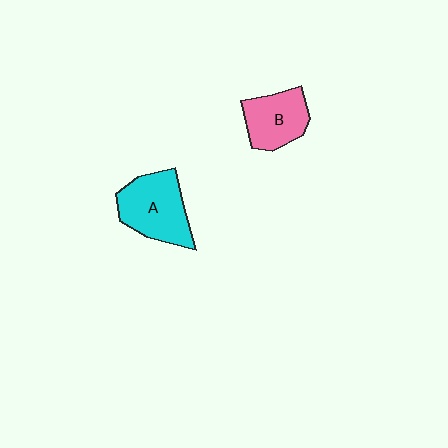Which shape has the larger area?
Shape A (cyan).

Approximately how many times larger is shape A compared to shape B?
Approximately 1.3 times.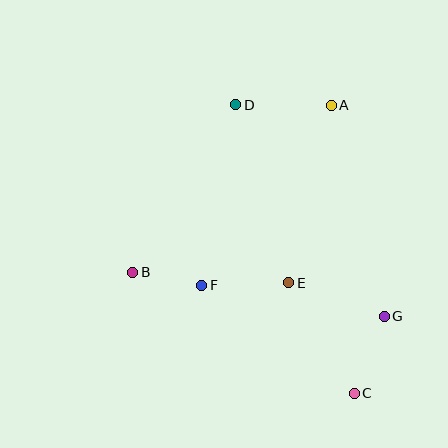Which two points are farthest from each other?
Points C and D are farthest from each other.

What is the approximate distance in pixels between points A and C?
The distance between A and C is approximately 289 pixels.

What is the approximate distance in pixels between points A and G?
The distance between A and G is approximately 217 pixels.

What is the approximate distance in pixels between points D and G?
The distance between D and G is approximately 258 pixels.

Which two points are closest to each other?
Points B and F are closest to each other.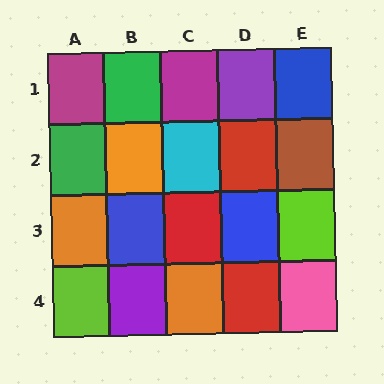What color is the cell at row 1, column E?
Blue.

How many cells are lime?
2 cells are lime.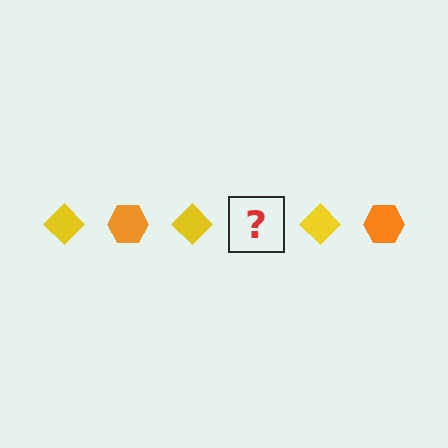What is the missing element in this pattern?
The missing element is an orange hexagon.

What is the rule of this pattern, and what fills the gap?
The rule is that the pattern alternates between yellow diamond and orange hexagon. The gap should be filled with an orange hexagon.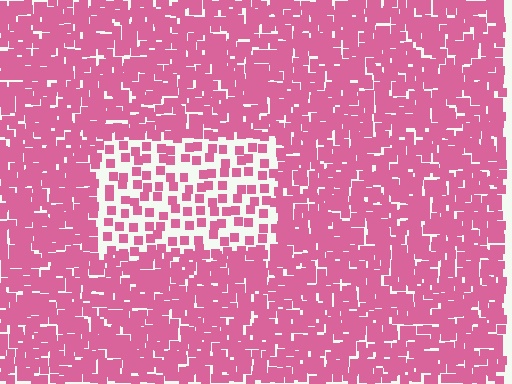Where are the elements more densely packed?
The elements are more densely packed outside the rectangle boundary.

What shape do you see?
I see a rectangle.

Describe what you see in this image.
The image contains small pink elements arranged at two different densities. A rectangle-shaped region is visible where the elements are less densely packed than the surrounding area.